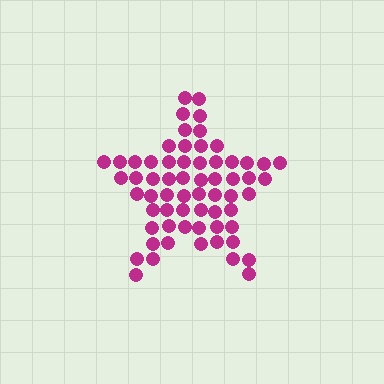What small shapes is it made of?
It is made of small circles.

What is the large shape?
The large shape is a star.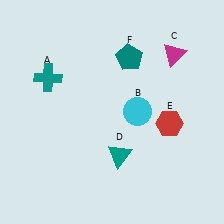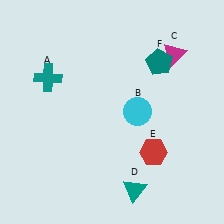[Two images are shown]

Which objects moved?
The objects that moved are: the teal triangle (D), the red hexagon (E), the teal pentagon (F).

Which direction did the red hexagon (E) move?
The red hexagon (E) moved down.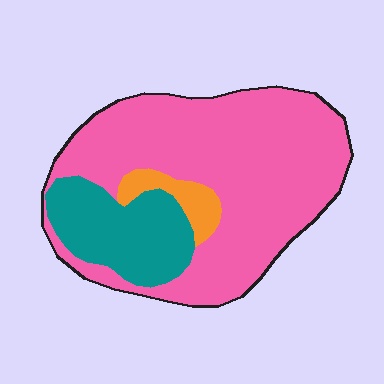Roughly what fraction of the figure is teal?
Teal takes up between a sixth and a third of the figure.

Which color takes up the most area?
Pink, at roughly 70%.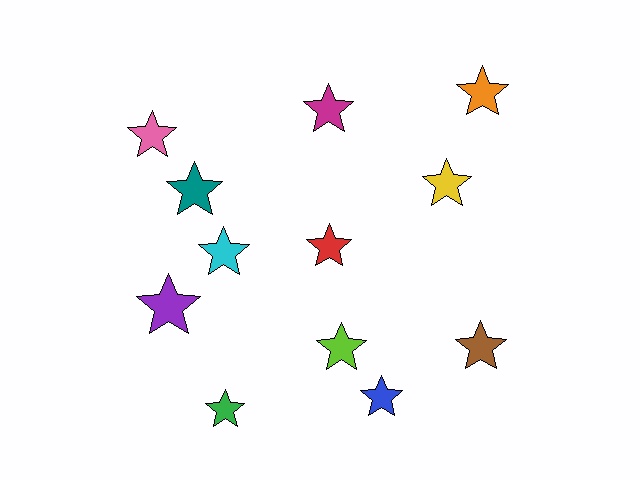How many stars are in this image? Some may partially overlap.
There are 12 stars.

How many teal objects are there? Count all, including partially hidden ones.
There is 1 teal object.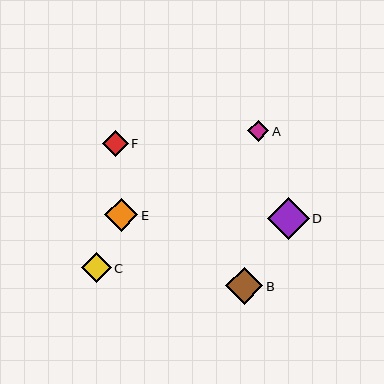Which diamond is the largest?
Diamond D is the largest with a size of approximately 42 pixels.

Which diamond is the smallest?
Diamond A is the smallest with a size of approximately 21 pixels.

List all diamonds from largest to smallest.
From largest to smallest: D, B, E, C, F, A.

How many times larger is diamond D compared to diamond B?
Diamond D is approximately 1.1 times the size of diamond B.